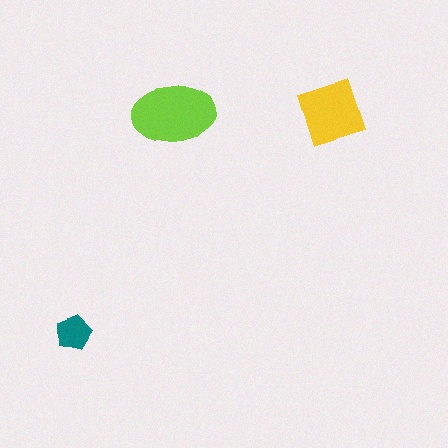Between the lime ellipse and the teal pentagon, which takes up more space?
The lime ellipse.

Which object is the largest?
The lime ellipse.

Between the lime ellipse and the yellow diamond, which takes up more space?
The lime ellipse.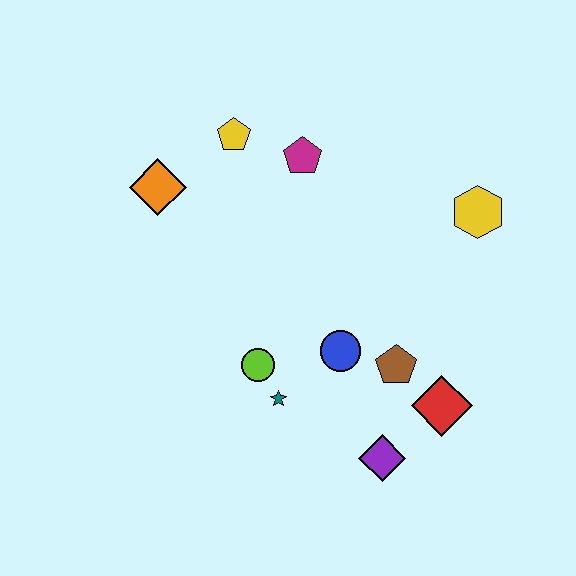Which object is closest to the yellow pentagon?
The magenta pentagon is closest to the yellow pentagon.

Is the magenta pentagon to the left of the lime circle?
No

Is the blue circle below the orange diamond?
Yes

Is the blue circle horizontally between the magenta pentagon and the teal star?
No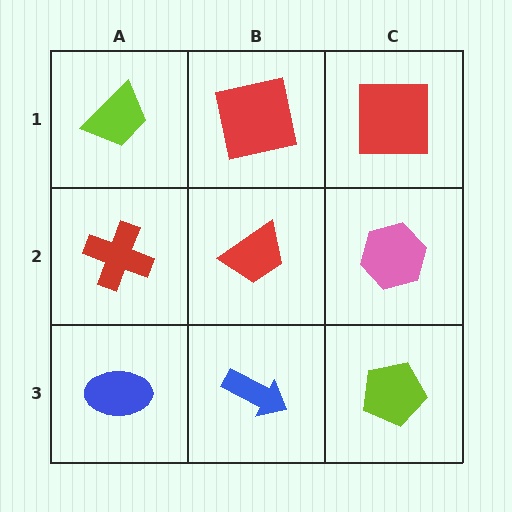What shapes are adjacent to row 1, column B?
A red trapezoid (row 2, column B), a lime trapezoid (row 1, column A), a red square (row 1, column C).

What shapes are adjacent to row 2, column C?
A red square (row 1, column C), a lime pentagon (row 3, column C), a red trapezoid (row 2, column B).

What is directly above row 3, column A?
A red cross.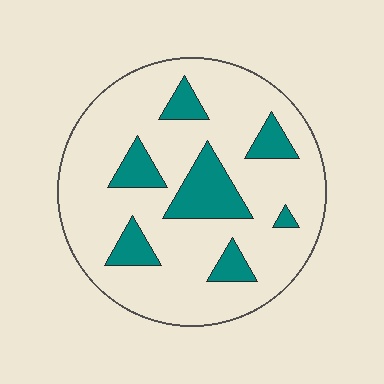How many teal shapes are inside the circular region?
7.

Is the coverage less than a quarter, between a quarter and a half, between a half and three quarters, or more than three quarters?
Less than a quarter.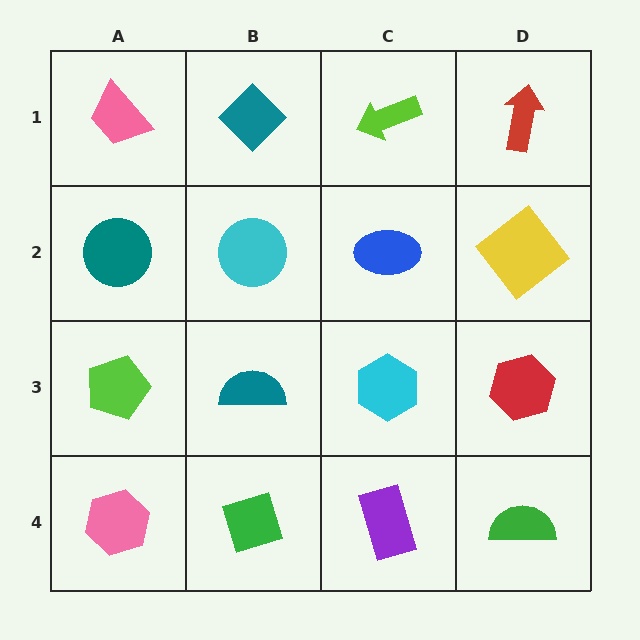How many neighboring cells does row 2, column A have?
3.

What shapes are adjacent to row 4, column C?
A cyan hexagon (row 3, column C), a green diamond (row 4, column B), a green semicircle (row 4, column D).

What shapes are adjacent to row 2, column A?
A pink trapezoid (row 1, column A), a lime pentagon (row 3, column A), a cyan circle (row 2, column B).